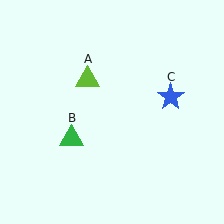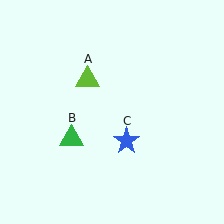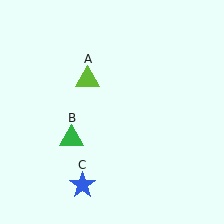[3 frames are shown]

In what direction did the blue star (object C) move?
The blue star (object C) moved down and to the left.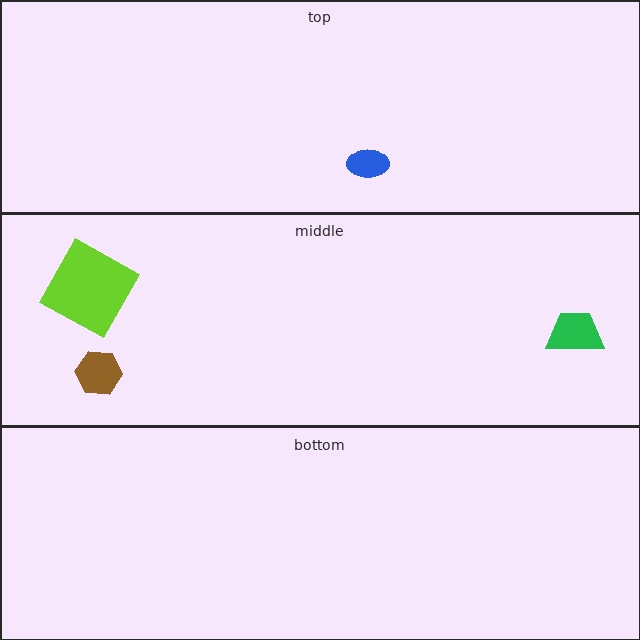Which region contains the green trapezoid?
The middle region.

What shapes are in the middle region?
The brown hexagon, the green trapezoid, the lime square.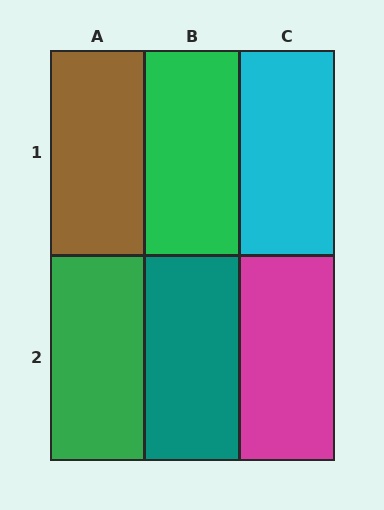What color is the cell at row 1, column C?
Cyan.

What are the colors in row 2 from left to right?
Green, teal, magenta.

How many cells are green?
2 cells are green.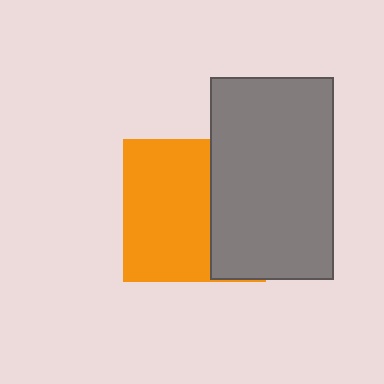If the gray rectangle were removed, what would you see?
You would see the complete orange square.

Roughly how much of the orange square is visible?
About half of it is visible (roughly 61%).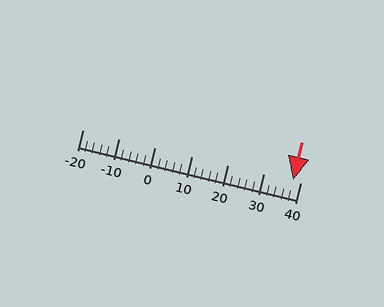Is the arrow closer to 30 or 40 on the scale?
The arrow is closer to 40.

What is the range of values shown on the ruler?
The ruler shows values from -20 to 40.